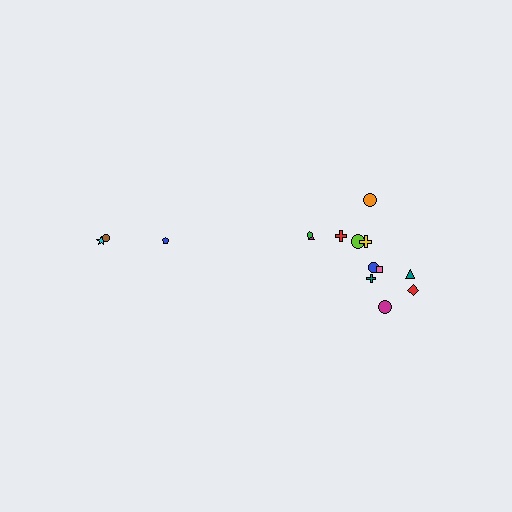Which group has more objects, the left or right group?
The right group.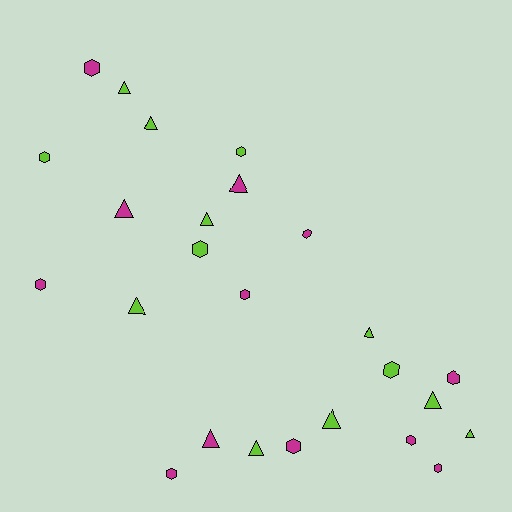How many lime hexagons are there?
There are 4 lime hexagons.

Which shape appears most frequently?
Hexagon, with 13 objects.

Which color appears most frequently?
Lime, with 13 objects.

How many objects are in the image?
There are 25 objects.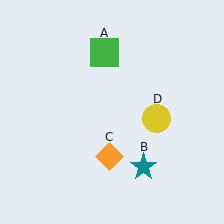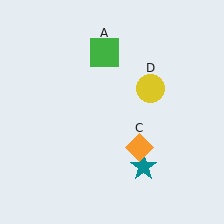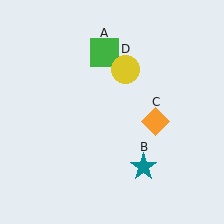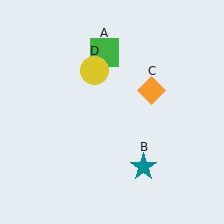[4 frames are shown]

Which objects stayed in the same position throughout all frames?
Green square (object A) and teal star (object B) remained stationary.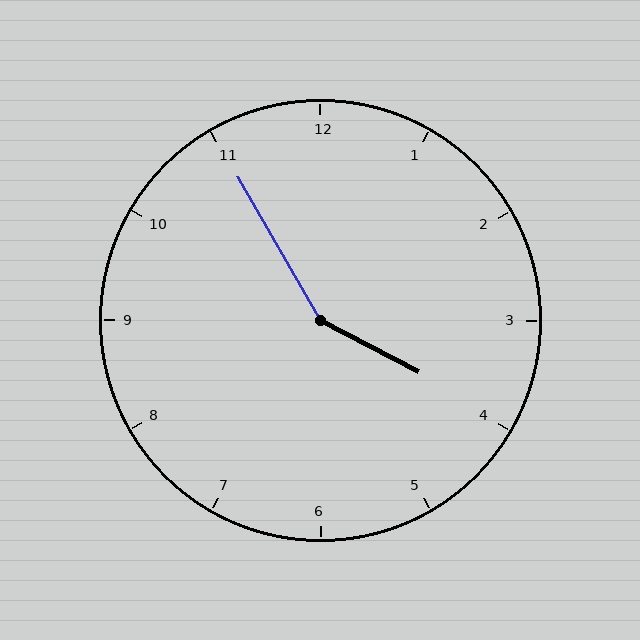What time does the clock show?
3:55.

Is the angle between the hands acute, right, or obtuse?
It is obtuse.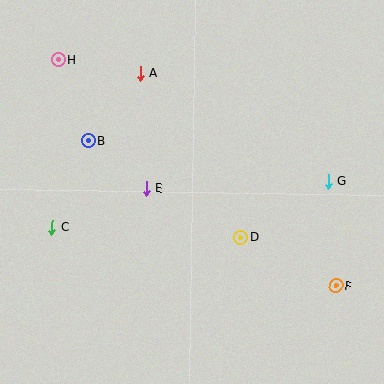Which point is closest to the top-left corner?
Point H is closest to the top-left corner.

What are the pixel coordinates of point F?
Point F is at (336, 286).